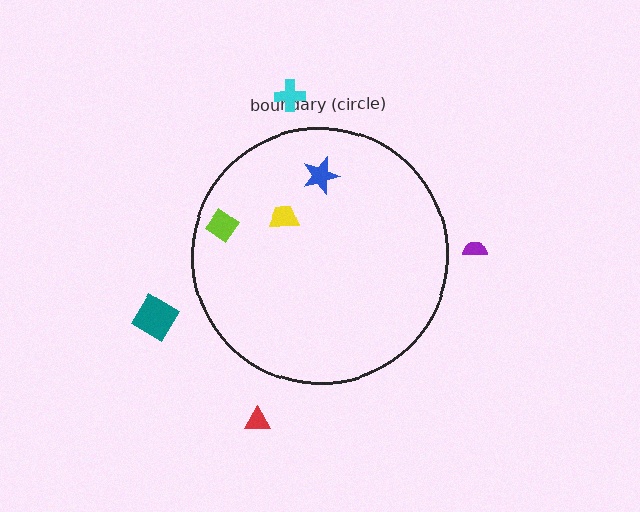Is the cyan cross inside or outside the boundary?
Outside.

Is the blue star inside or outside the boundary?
Inside.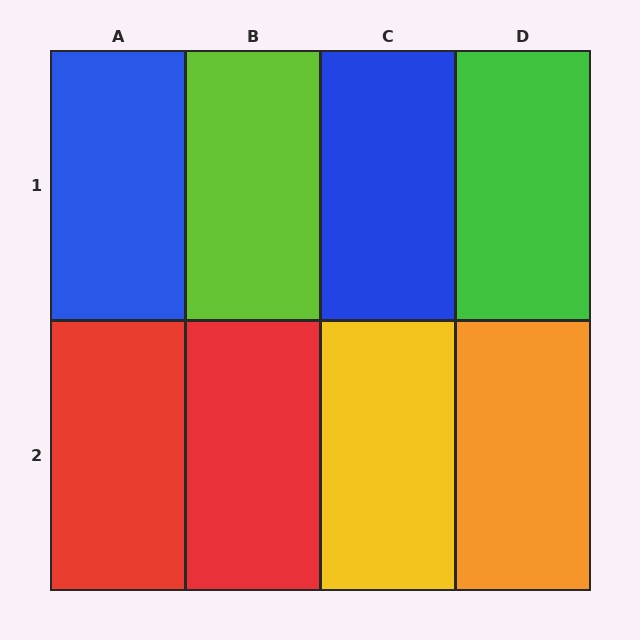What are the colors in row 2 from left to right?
Red, red, yellow, orange.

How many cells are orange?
1 cell is orange.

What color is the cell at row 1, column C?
Blue.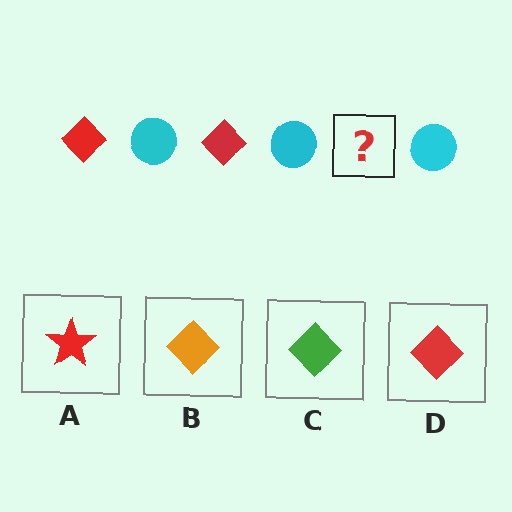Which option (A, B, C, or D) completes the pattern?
D.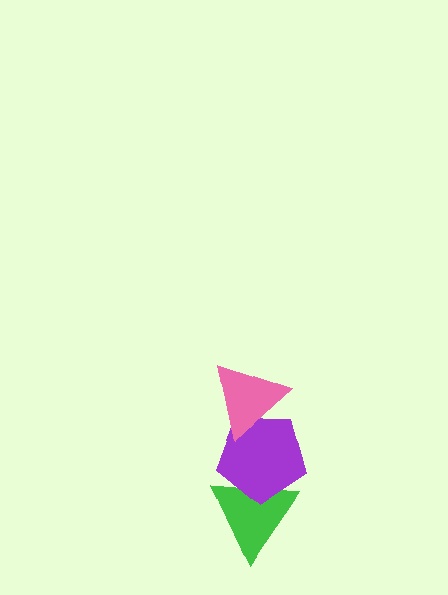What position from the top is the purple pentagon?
The purple pentagon is 2nd from the top.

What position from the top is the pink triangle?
The pink triangle is 1st from the top.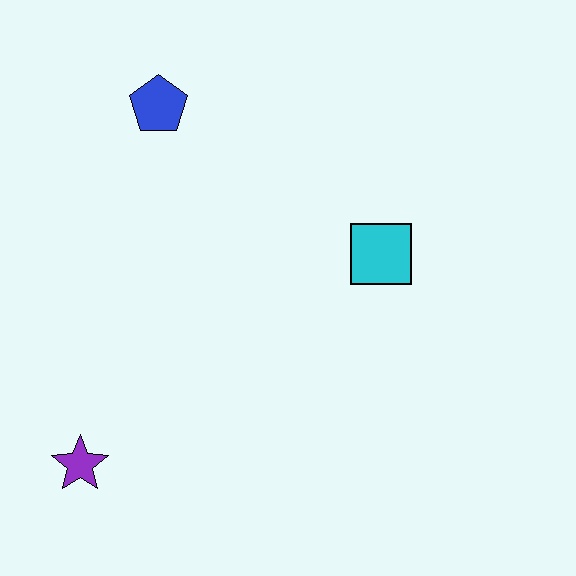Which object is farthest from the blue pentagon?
The purple star is farthest from the blue pentagon.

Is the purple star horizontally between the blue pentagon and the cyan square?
No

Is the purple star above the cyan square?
No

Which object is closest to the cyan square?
The blue pentagon is closest to the cyan square.